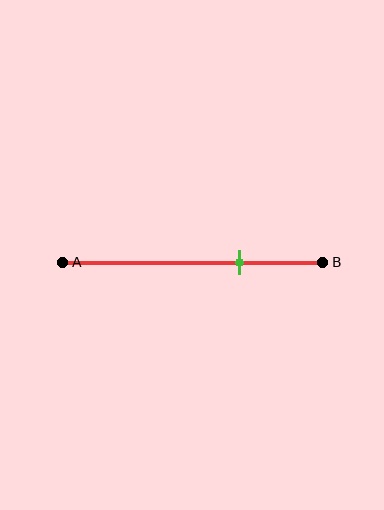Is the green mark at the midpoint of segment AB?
No, the mark is at about 70% from A, not at the 50% midpoint.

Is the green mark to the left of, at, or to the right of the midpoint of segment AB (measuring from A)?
The green mark is to the right of the midpoint of segment AB.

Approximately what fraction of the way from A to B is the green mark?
The green mark is approximately 70% of the way from A to B.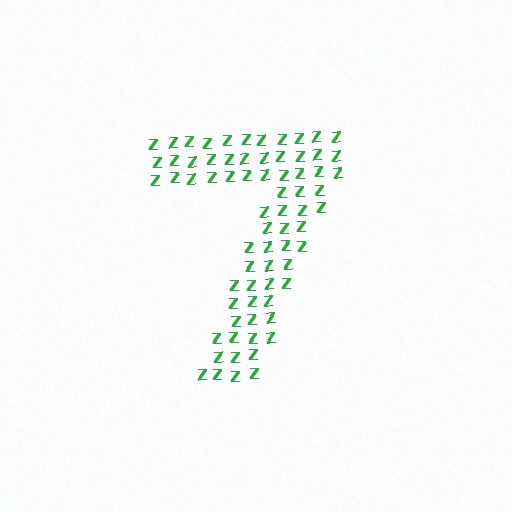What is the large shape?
The large shape is the digit 7.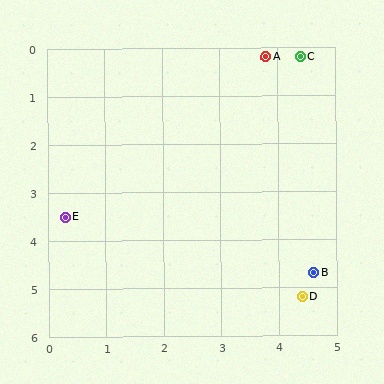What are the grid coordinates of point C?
Point C is at approximately (4.4, 0.2).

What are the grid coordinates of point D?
Point D is at approximately (4.4, 5.2).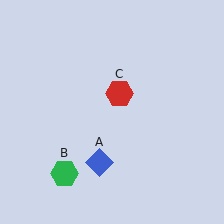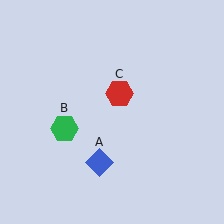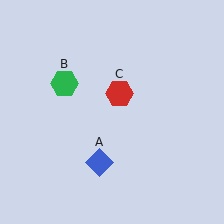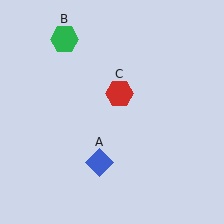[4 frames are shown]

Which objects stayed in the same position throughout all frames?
Blue diamond (object A) and red hexagon (object C) remained stationary.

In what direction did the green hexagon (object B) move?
The green hexagon (object B) moved up.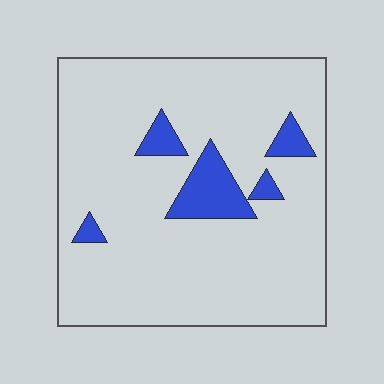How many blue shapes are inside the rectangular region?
5.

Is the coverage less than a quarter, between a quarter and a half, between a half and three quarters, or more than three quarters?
Less than a quarter.